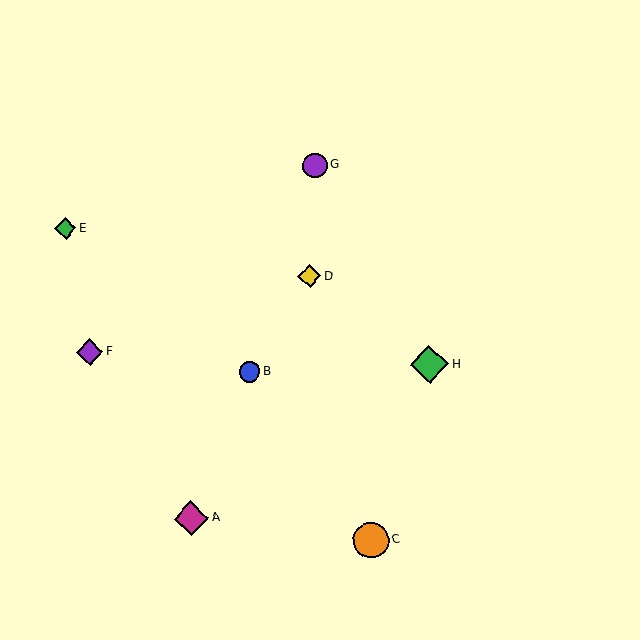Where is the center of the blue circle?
The center of the blue circle is at (250, 372).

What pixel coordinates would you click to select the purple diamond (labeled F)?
Click at (90, 352) to select the purple diamond F.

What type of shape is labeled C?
Shape C is an orange circle.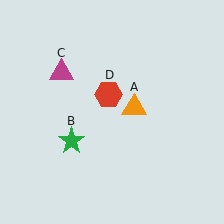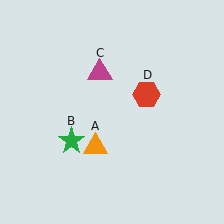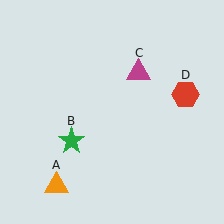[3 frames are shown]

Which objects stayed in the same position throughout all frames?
Green star (object B) remained stationary.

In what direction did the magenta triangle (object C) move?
The magenta triangle (object C) moved right.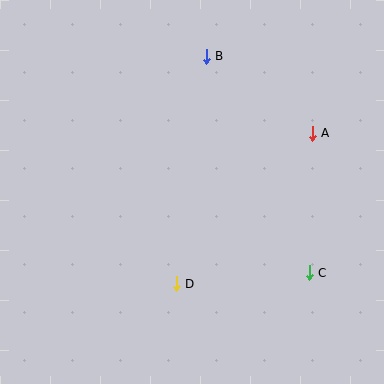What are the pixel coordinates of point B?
Point B is at (206, 56).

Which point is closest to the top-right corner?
Point A is closest to the top-right corner.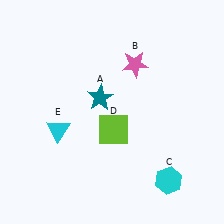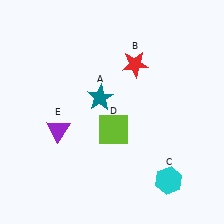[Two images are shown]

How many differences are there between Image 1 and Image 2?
There are 2 differences between the two images.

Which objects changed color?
B changed from pink to red. E changed from cyan to purple.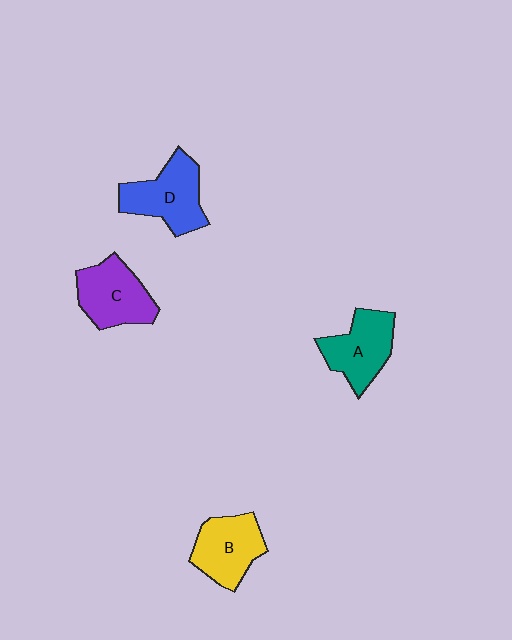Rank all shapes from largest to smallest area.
From largest to smallest: D (blue), C (purple), B (yellow), A (teal).